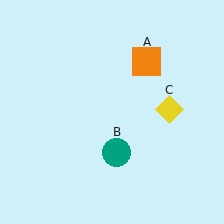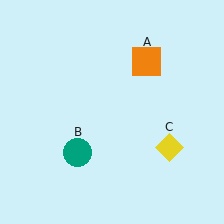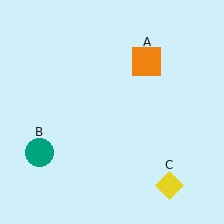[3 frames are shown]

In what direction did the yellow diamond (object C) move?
The yellow diamond (object C) moved down.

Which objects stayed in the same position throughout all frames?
Orange square (object A) remained stationary.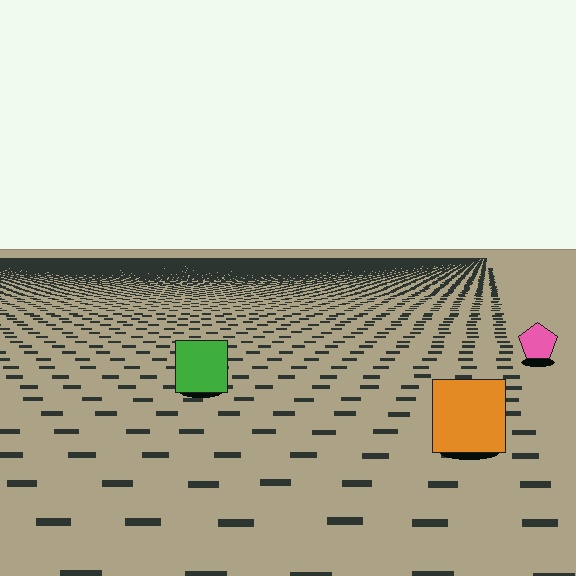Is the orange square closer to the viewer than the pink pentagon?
Yes. The orange square is closer — you can tell from the texture gradient: the ground texture is coarser near it.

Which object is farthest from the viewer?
The pink pentagon is farthest from the viewer. It appears smaller and the ground texture around it is denser.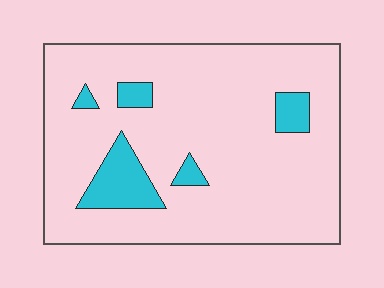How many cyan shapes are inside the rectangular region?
5.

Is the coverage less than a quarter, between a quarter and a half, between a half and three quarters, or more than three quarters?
Less than a quarter.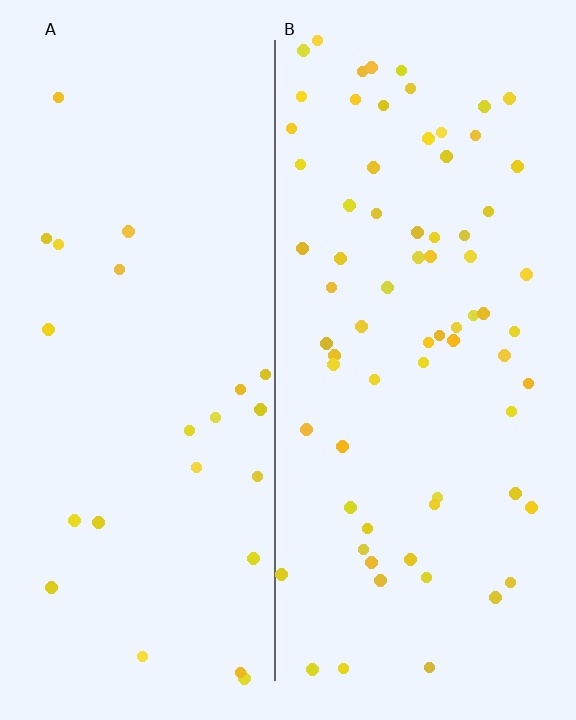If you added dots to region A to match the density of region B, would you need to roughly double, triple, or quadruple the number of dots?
Approximately triple.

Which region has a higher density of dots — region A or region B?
B (the right).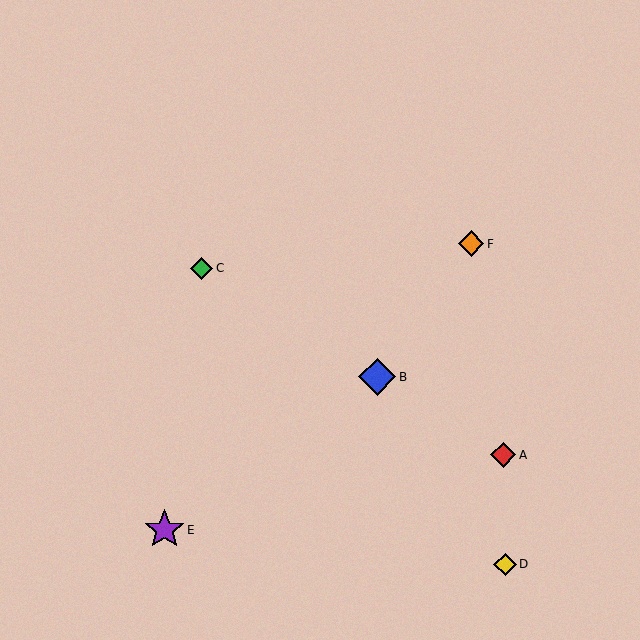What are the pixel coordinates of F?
Object F is at (471, 244).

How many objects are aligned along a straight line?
3 objects (A, B, C) are aligned along a straight line.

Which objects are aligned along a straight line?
Objects A, B, C are aligned along a straight line.